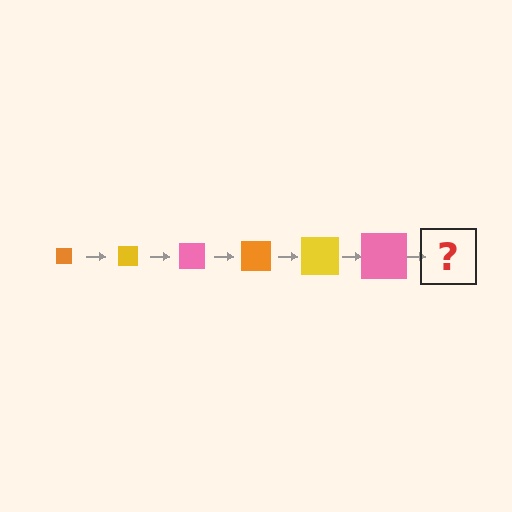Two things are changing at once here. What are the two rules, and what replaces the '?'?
The two rules are that the square grows larger each step and the color cycles through orange, yellow, and pink. The '?' should be an orange square, larger than the previous one.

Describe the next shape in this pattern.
It should be an orange square, larger than the previous one.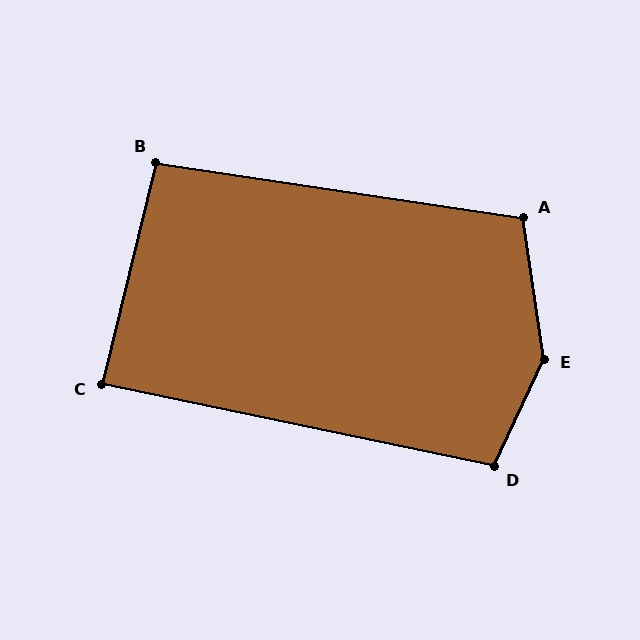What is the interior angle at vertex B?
Approximately 95 degrees (obtuse).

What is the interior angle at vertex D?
Approximately 103 degrees (obtuse).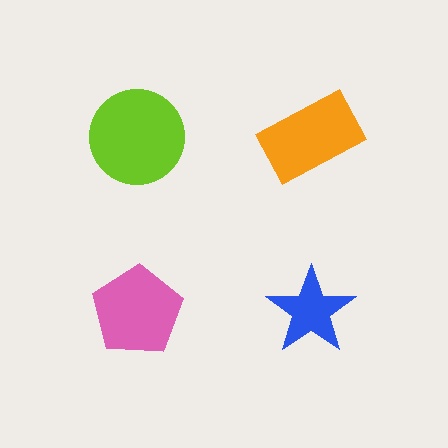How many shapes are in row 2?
2 shapes.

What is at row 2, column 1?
A pink pentagon.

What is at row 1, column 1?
A lime circle.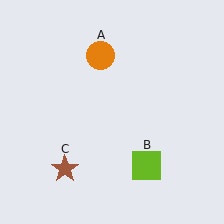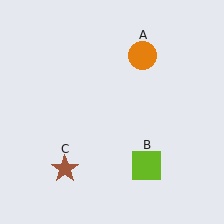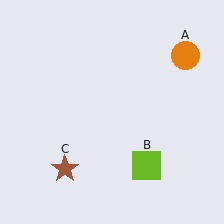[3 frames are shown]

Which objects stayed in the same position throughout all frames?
Lime square (object B) and brown star (object C) remained stationary.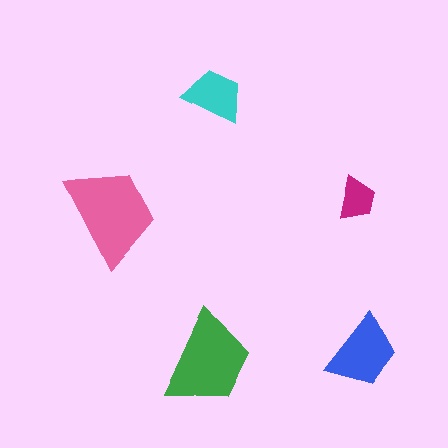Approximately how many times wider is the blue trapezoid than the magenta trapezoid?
About 1.5 times wider.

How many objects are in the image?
There are 5 objects in the image.